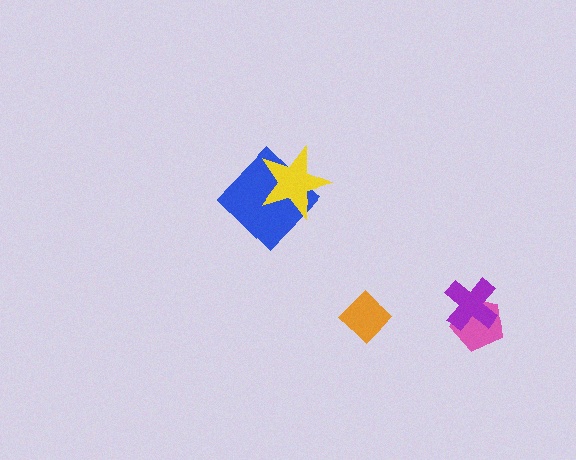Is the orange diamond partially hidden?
No, no other shape covers it.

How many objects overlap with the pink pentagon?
1 object overlaps with the pink pentagon.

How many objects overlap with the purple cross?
1 object overlaps with the purple cross.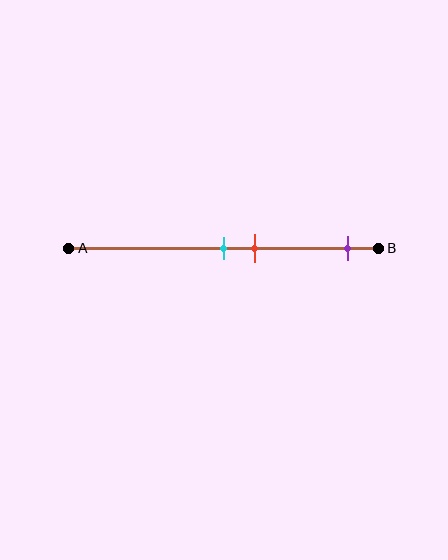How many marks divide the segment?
There are 3 marks dividing the segment.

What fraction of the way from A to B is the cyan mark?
The cyan mark is approximately 50% (0.5) of the way from A to B.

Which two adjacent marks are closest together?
The cyan and red marks are the closest adjacent pair.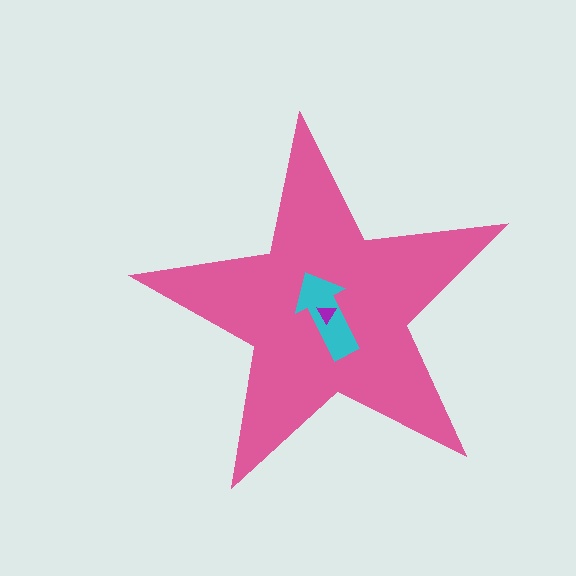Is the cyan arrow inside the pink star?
Yes.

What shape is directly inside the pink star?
The cyan arrow.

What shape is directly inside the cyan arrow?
The purple triangle.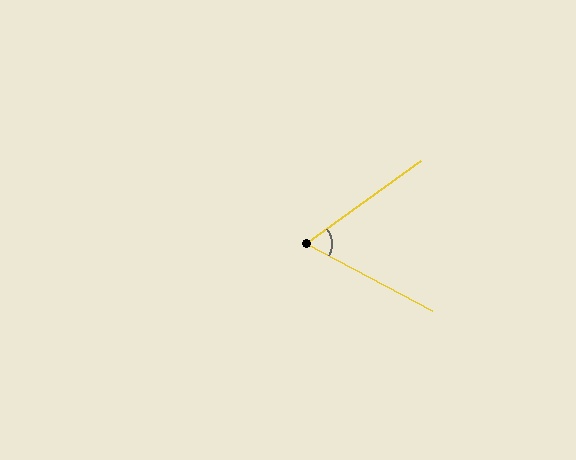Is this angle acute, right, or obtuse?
It is acute.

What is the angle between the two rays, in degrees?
Approximately 64 degrees.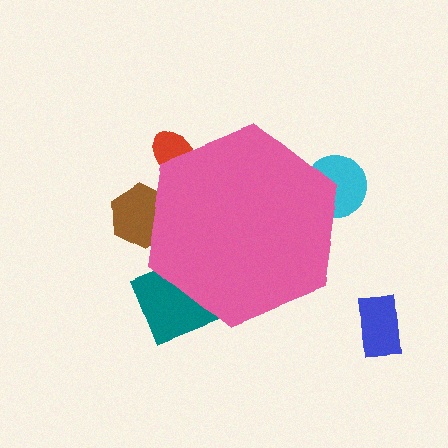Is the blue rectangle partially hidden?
No, the blue rectangle is fully visible.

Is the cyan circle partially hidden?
Yes, the cyan circle is partially hidden behind the pink hexagon.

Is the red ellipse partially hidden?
Yes, the red ellipse is partially hidden behind the pink hexagon.